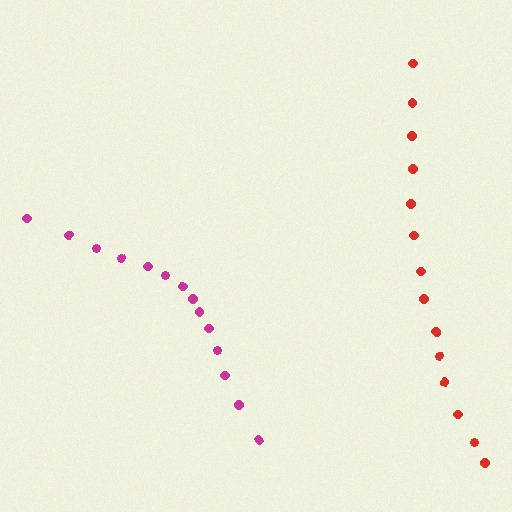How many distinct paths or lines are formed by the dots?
There are 2 distinct paths.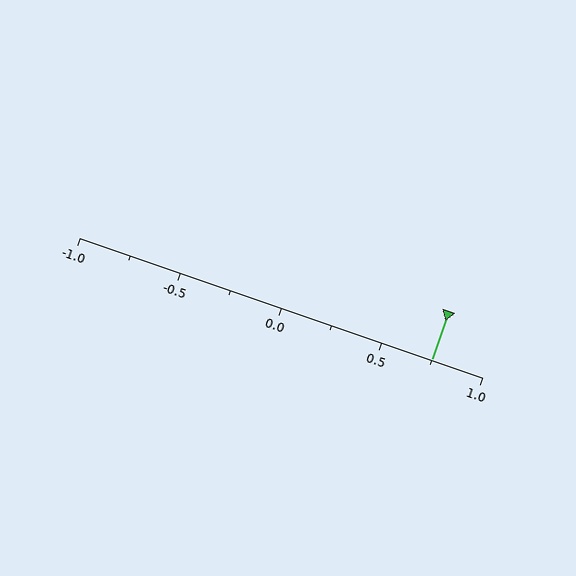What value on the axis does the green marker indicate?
The marker indicates approximately 0.75.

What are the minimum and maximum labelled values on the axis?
The axis runs from -1.0 to 1.0.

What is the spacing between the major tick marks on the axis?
The major ticks are spaced 0.5 apart.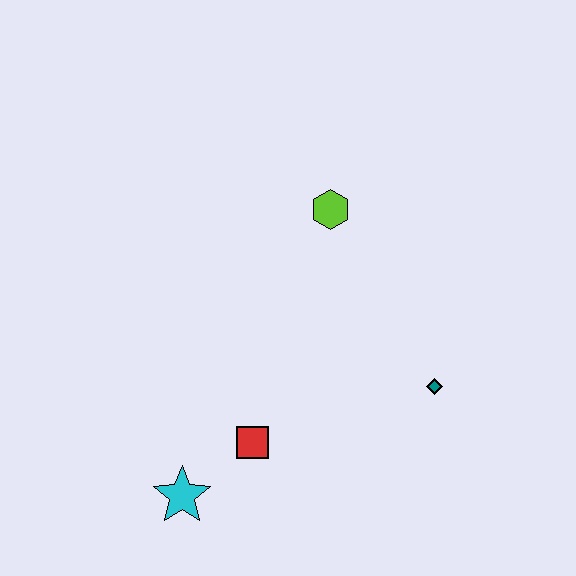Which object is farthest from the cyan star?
The lime hexagon is farthest from the cyan star.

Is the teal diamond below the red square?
No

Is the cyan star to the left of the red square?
Yes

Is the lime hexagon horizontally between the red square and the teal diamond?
Yes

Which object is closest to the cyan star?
The red square is closest to the cyan star.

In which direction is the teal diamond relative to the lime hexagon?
The teal diamond is below the lime hexagon.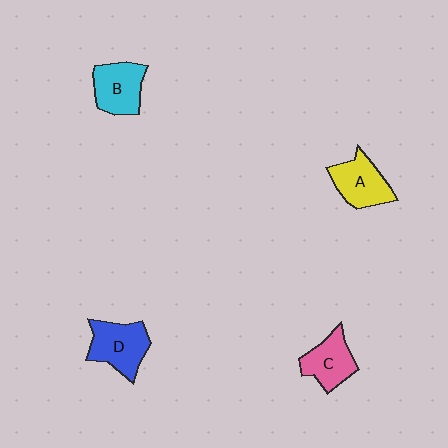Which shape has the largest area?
Shape D (blue).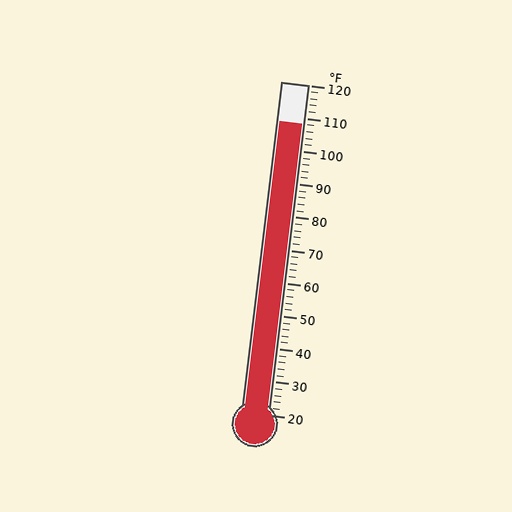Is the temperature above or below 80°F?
The temperature is above 80°F.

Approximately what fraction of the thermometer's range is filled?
The thermometer is filled to approximately 90% of its range.